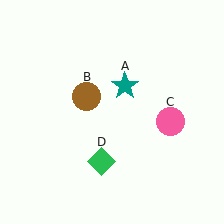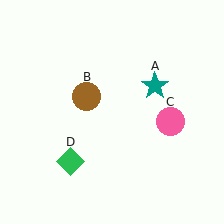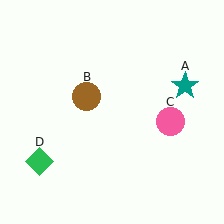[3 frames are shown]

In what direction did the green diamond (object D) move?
The green diamond (object D) moved left.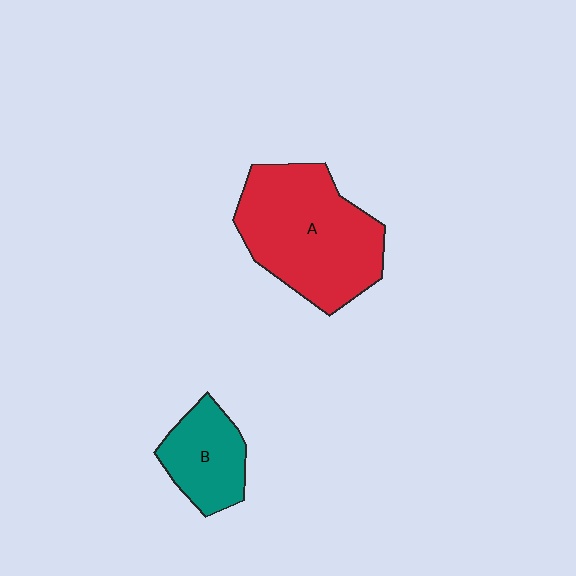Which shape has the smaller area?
Shape B (teal).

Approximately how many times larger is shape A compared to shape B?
Approximately 2.1 times.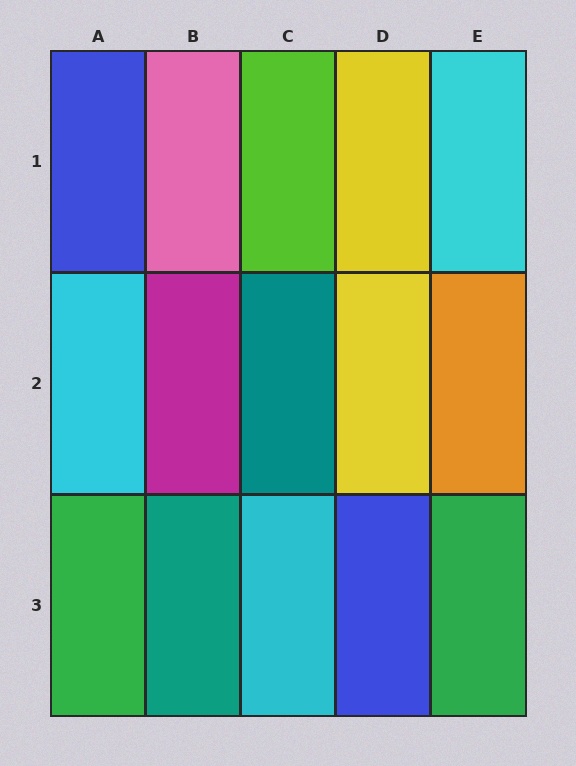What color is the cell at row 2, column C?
Teal.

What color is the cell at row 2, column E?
Orange.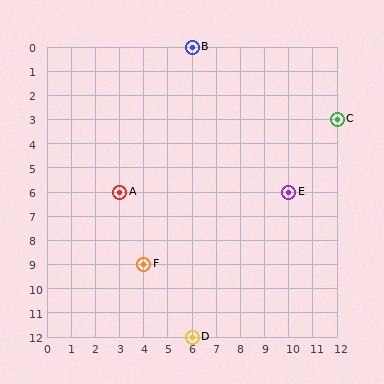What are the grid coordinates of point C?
Point C is at grid coordinates (12, 3).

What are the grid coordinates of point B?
Point B is at grid coordinates (6, 0).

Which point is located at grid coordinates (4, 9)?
Point F is at (4, 9).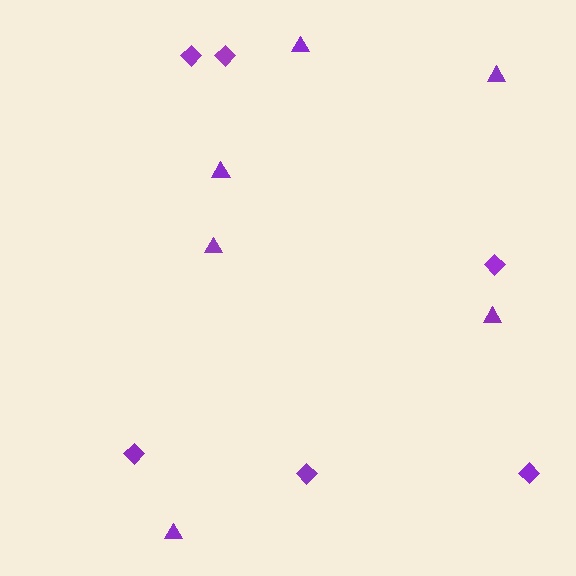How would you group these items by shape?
There are 2 groups: one group of triangles (6) and one group of diamonds (6).